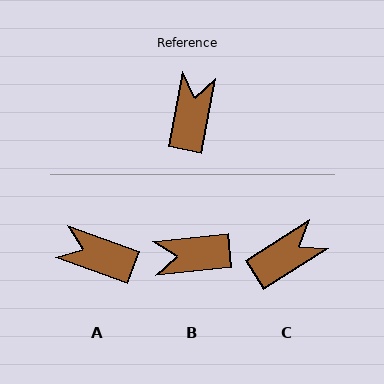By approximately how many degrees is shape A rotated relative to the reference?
Approximately 81 degrees counter-clockwise.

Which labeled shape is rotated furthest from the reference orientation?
B, about 107 degrees away.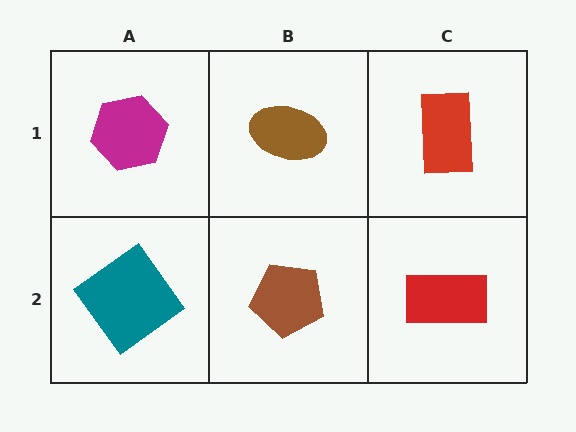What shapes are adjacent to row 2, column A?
A magenta hexagon (row 1, column A), a brown pentagon (row 2, column B).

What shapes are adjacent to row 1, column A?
A teal diamond (row 2, column A), a brown ellipse (row 1, column B).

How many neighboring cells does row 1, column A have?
2.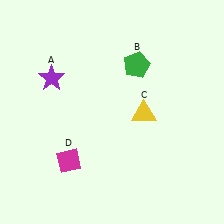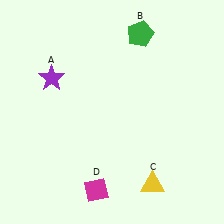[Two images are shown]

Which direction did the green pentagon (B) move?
The green pentagon (B) moved up.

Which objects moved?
The objects that moved are: the green pentagon (B), the yellow triangle (C), the magenta diamond (D).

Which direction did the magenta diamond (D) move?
The magenta diamond (D) moved down.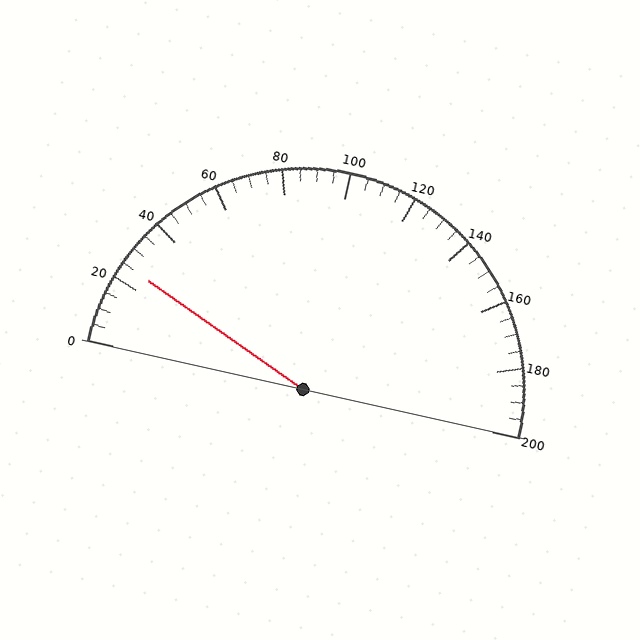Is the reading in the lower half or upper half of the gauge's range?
The reading is in the lower half of the range (0 to 200).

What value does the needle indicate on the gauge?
The needle indicates approximately 25.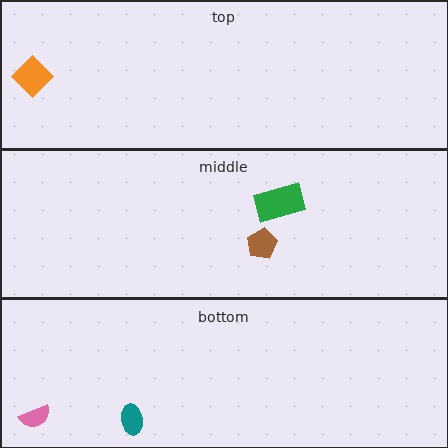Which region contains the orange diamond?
The top region.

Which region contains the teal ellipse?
The bottom region.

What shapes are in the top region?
The orange diamond.